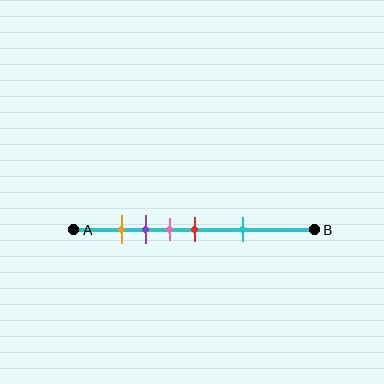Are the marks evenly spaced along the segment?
No, the marks are not evenly spaced.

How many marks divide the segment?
There are 5 marks dividing the segment.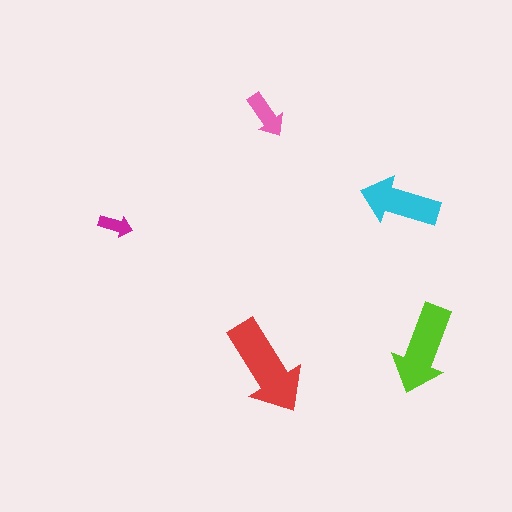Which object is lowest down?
The red arrow is bottommost.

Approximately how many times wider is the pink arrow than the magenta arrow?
About 1.5 times wider.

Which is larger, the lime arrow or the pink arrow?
The lime one.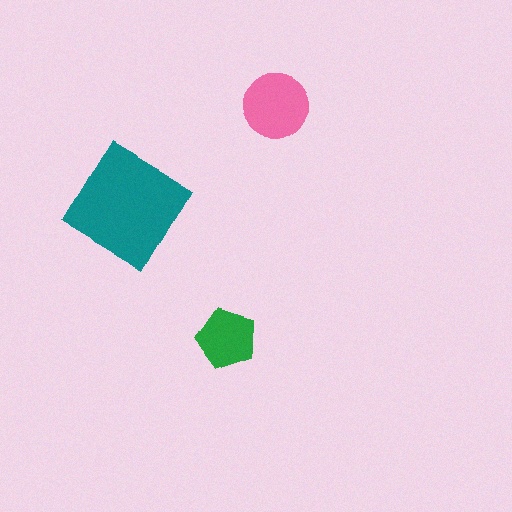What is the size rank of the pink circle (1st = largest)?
2nd.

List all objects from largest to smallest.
The teal diamond, the pink circle, the green pentagon.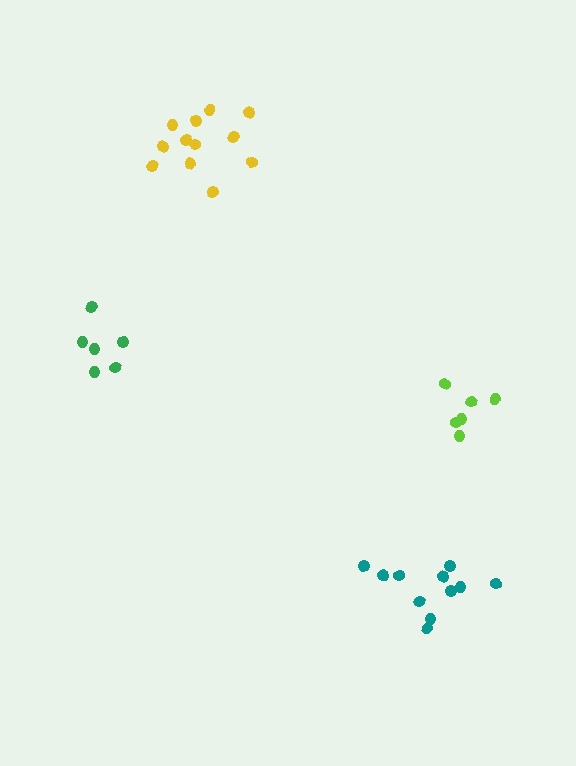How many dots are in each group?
Group 1: 6 dots, Group 2: 11 dots, Group 3: 6 dots, Group 4: 12 dots (35 total).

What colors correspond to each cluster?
The clusters are colored: green, teal, lime, yellow.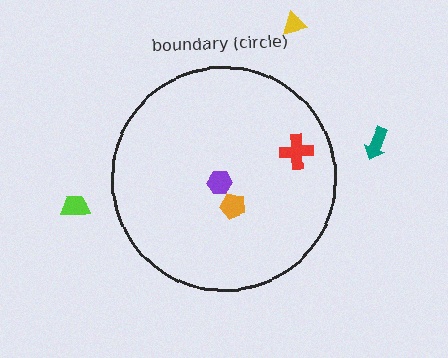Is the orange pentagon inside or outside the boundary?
Inside.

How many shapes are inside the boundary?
3 inside, 3 outside.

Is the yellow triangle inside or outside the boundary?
Outside.